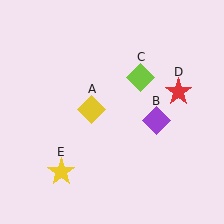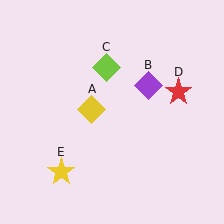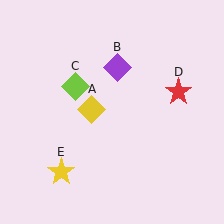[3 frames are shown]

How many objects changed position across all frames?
2 objects changed position: purple diamond (object B), lime diamond (object C).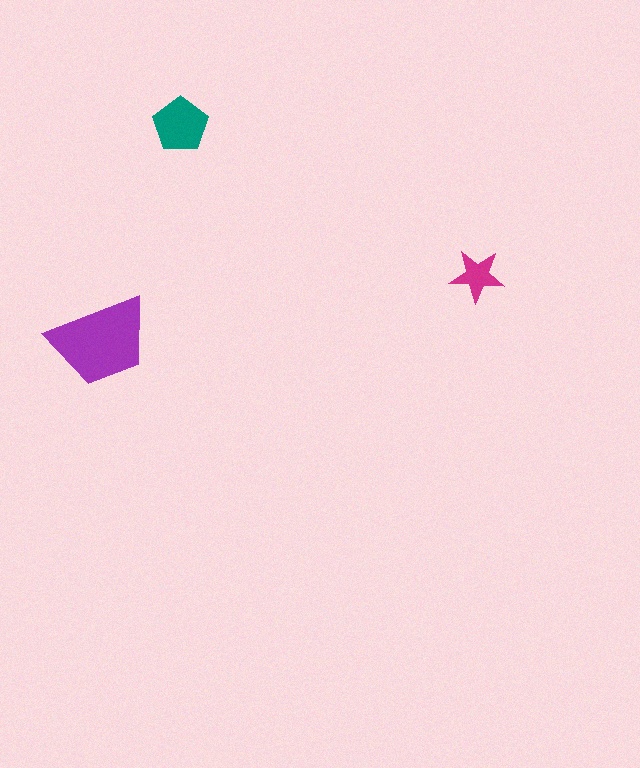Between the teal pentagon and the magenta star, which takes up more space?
The teal pentagon.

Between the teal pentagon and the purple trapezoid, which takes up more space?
The purple trapezoid.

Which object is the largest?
The purple trapezoid.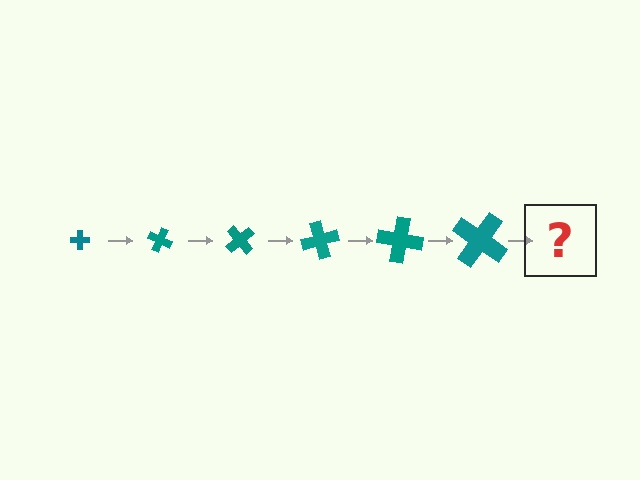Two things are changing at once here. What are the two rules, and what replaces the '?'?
The two rules are that the cross grows larger each step and it rotates 25 degrees each step. The '?' should be a cross, larger than the previous one and rotated 150 degrees from the start.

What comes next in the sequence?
The next element should be a cross, larger than the previous one and rotated 150 degrees from the start.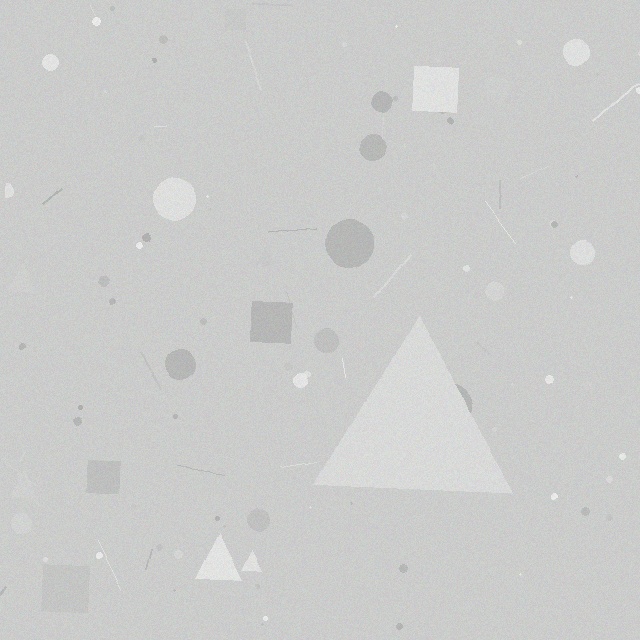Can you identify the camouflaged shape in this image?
The camouflaged shape is a triangle.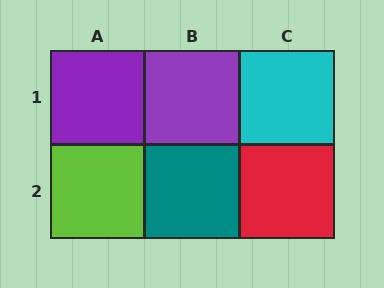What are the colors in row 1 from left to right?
Purple, purple, cyan.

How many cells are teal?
1 cell is teal.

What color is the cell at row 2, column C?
Red.